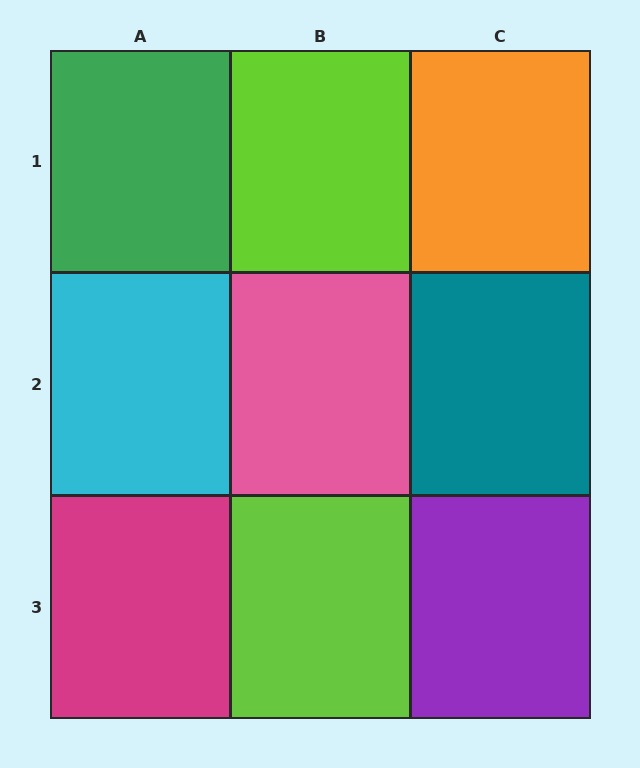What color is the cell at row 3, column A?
Magenta.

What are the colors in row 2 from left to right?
Cyan, pink, teal.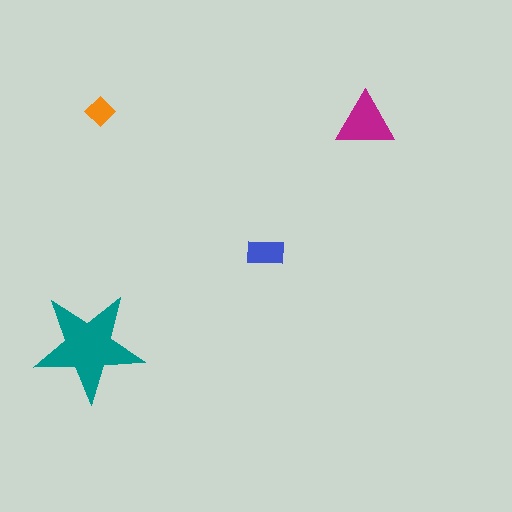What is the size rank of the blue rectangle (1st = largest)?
3rd.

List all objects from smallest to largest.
The orange diamond, the blue rectangle, the magenta triangle, the teal star.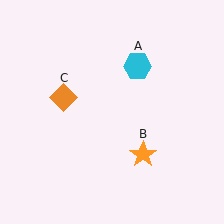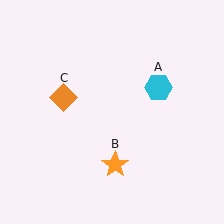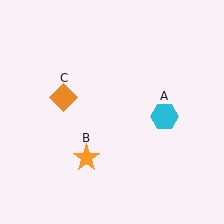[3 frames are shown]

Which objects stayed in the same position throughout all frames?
Orange diamond (object C) remained stationary.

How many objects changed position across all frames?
2 objects changed position: cyan hexagon (object A), orange star (object B).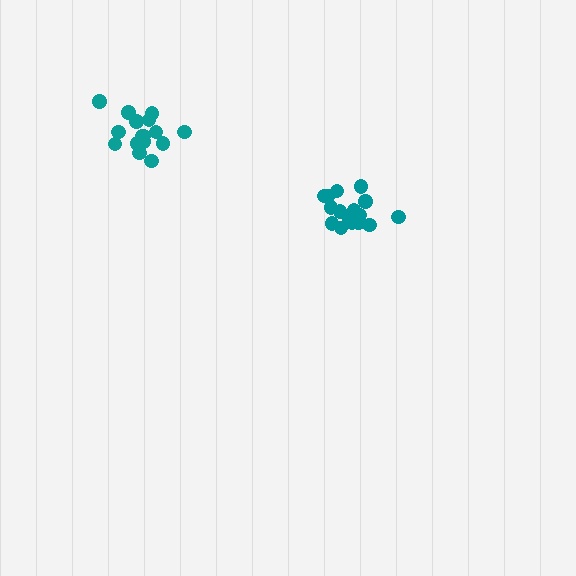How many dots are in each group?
Group 1: 16 dots, Group 2: 16 dots (32 total).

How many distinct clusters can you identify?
There are 2 distinct clusters.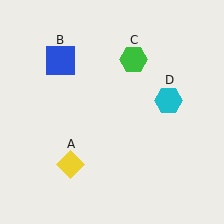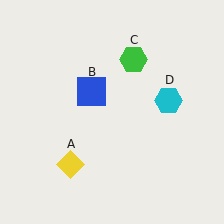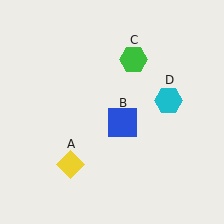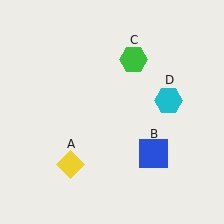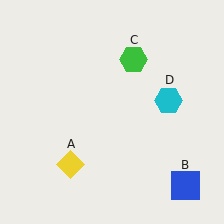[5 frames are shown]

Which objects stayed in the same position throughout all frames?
Yellow diamond (object A) and green hexagon (object C) and cyan hexagon (object D) remained stationary.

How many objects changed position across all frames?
1 object changed position: blue square (object B).